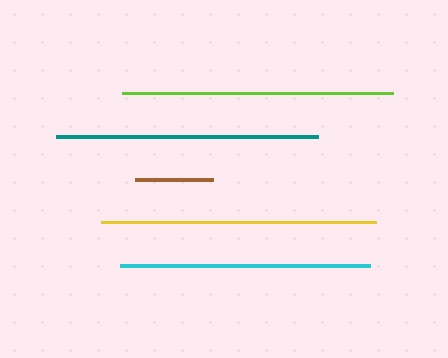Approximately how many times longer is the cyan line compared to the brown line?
The cyan line is approximately 3.2 times the length of the brown line.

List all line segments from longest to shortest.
From longest to shortest: yellow, lime, teal, cyan, brown.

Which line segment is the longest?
The yellow line is the longest at approximately 275 pixels.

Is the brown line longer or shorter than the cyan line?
The cyan line is longer than the brown line.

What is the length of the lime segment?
The lime segment is approximately 271 pixels long.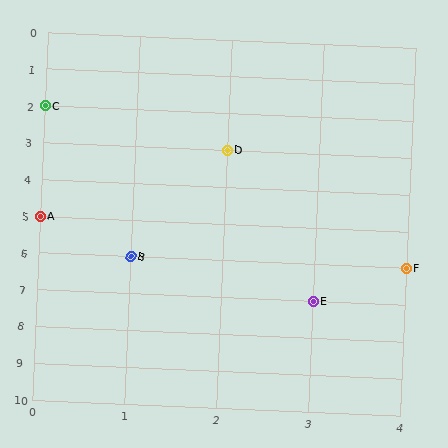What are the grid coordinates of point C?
Point C is at grid coordinates (0, 2).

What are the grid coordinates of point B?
Point B is at grid coordinates (1, 6).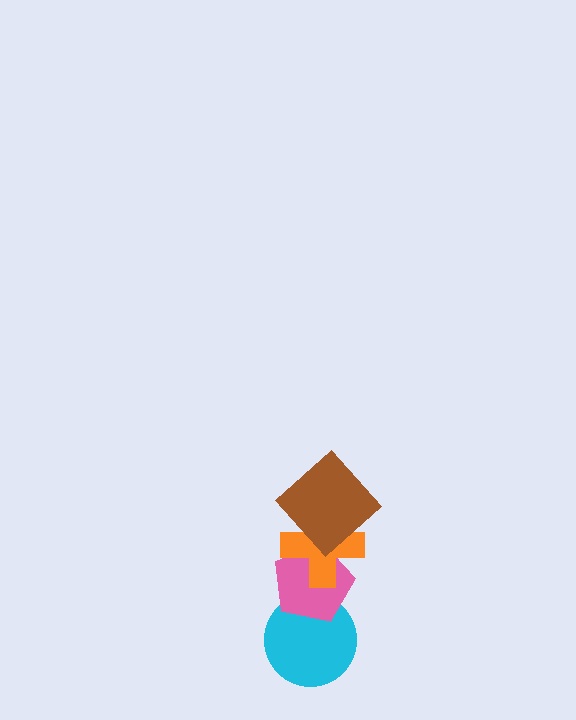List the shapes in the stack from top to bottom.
From top to bottom: the brown diamond, the orange cross, the pink pentagon, the cyan circle.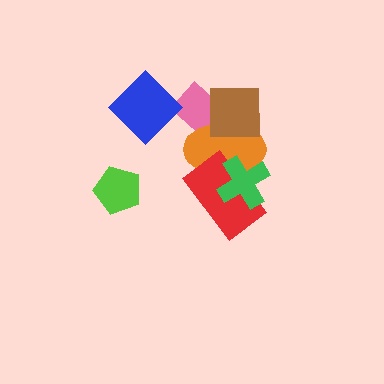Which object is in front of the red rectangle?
The green cross is in front of the red rectangle.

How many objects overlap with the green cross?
2 objects overlap with the green cross.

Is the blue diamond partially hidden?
No, no other shape covers it.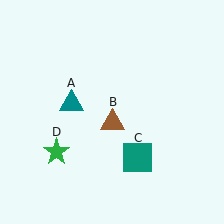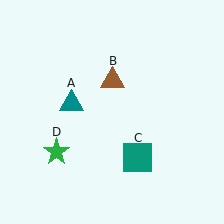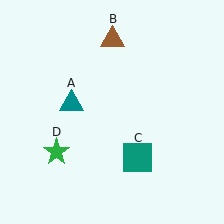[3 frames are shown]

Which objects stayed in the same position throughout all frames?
Teal triangle (object A) and teal square (object C) and green star (object D) remained stationary.